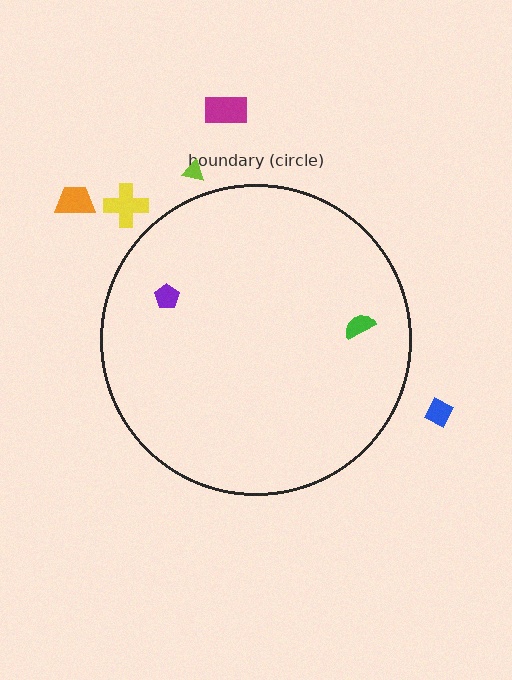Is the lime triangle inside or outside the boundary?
Outside.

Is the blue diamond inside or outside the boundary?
Outside.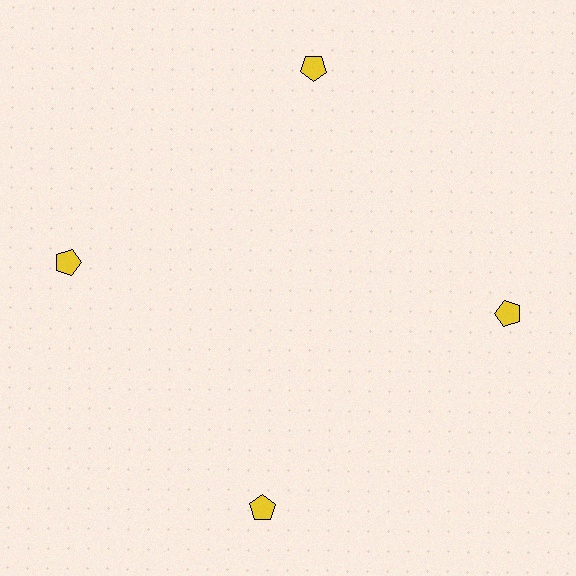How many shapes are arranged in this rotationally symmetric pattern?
There are 4 shapes, arranged in 4 groups of 1.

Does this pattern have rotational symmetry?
Yes, this pattern has 4-fold rotational symmetry. It looks the same after rotating 90 degrees around the center.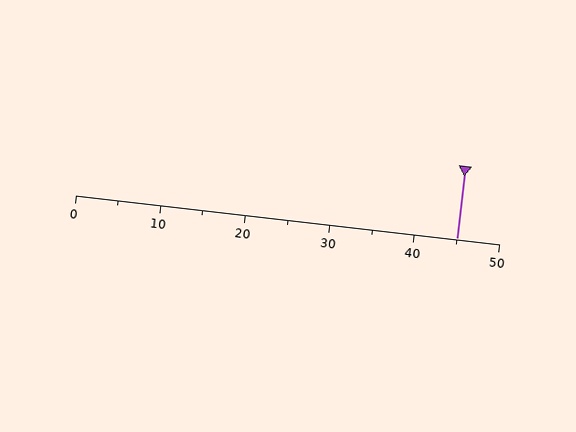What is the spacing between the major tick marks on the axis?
The major ticks are spaced 10 apart.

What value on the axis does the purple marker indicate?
The marker indicates approximately 45.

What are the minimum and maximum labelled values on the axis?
The axis runs from 0 to 50.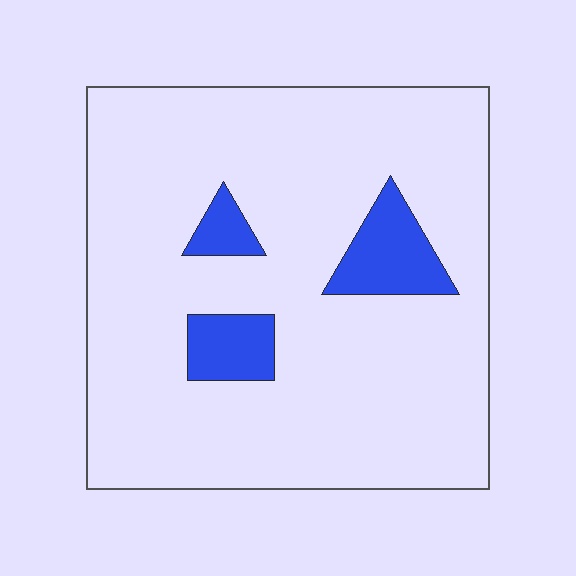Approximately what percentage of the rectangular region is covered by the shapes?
Approximately 10%.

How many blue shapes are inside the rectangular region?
3.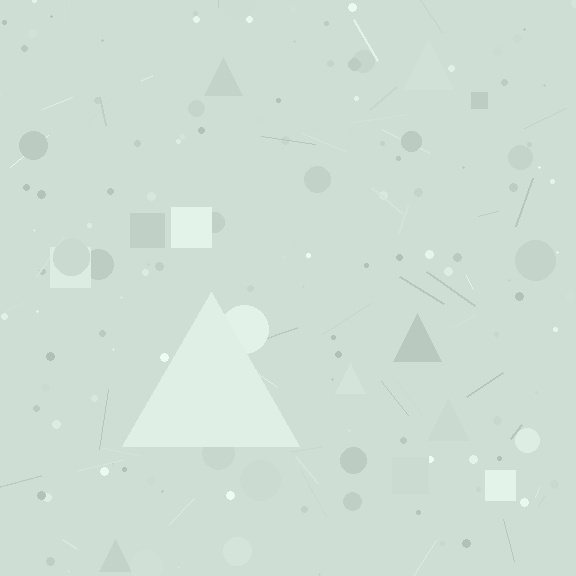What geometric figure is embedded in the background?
A triangle is embedded in the background.